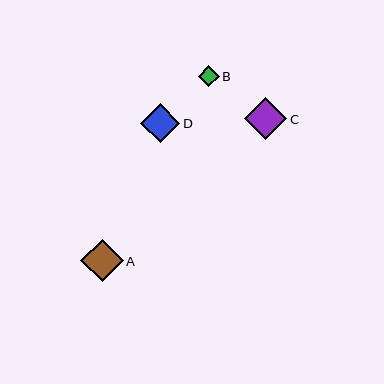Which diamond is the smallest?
Diamond B is the smallest with a size of approximately 21 pixels.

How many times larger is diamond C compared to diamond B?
Diamond C is approximately 2.0 times the size of diamond B.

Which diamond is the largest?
Diamond A is the largest with a size of approximately 42 pixels.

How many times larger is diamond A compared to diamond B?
Diamond A is approximately 2.0 times the size of diamond B.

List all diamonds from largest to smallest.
From largest to smallest: A, C, D, B.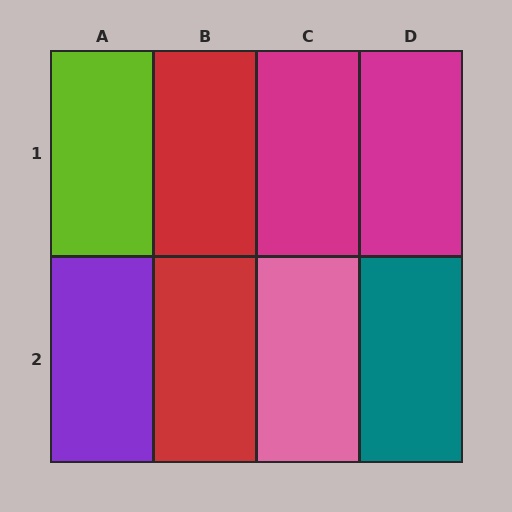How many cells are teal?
1 cell is teal.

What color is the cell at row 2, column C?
Pink.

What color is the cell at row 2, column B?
Red.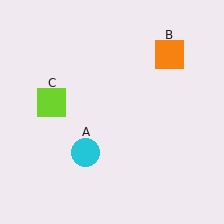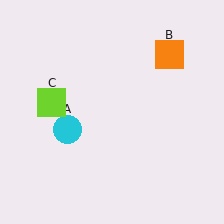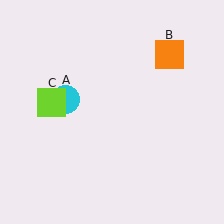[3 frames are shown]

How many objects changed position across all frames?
1 object changed position: cyan circle (object A).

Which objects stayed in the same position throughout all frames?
Orange square (object B) and lime square (object C) remained stationary.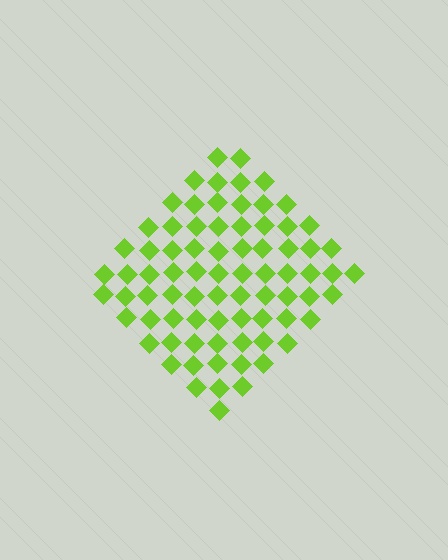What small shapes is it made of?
It is made of small diamonds.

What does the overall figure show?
The overall figure shows a diamond.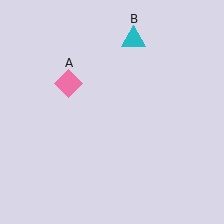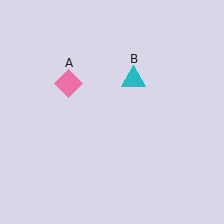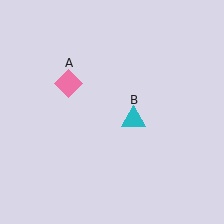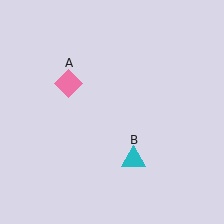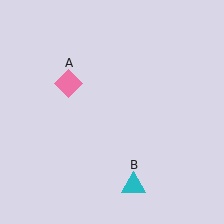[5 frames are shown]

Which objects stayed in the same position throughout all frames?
Pink diamond (object A) remained stationary.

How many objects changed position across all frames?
1 object changed position: cyan triangle (object B).